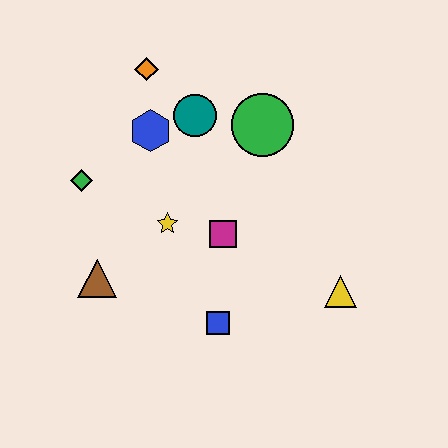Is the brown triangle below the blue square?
No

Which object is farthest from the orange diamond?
The yellow triangle is farthest from the orange diamond.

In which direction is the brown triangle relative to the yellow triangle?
The brown triangle is to the left of the yellow triangle.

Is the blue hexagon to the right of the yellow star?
No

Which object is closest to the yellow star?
The magenta square is closest to the yellow star.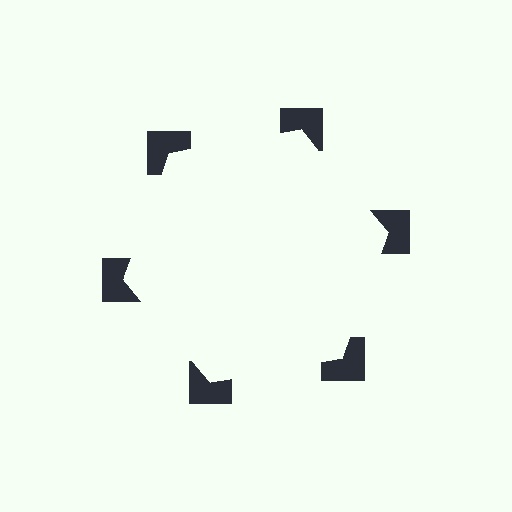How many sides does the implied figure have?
6 sides.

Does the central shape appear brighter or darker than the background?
It typically appears slightly brighter than the background, even though no actual brightness change is drawn.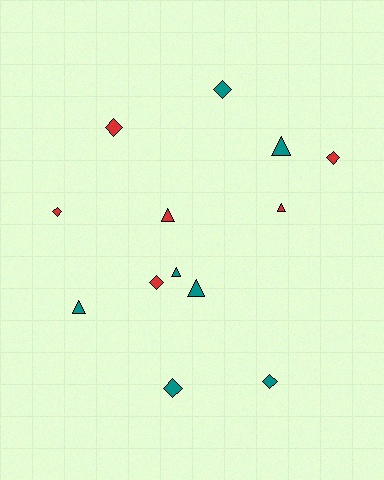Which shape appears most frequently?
Diamond, with 7 objects.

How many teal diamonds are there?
There are 3 teal diamonds.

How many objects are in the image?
There are 13 objects.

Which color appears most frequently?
Teal, with 7 objects.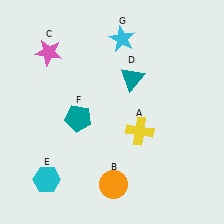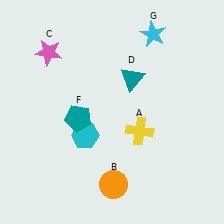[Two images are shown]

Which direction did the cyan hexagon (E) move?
The cyan hexagon (E) moved up.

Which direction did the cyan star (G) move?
The cyan star (G) moved right.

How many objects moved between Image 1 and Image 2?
2 objects moved between the two images.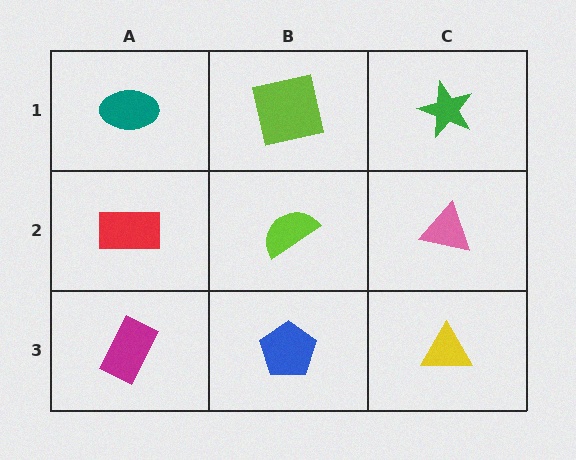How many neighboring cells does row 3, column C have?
2.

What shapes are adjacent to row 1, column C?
A pink triangle (row 2, column C), a lime square (row 1, column B).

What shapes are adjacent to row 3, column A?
A red rectangle (row 2, column A), a blue pentagon (row 3, column B).